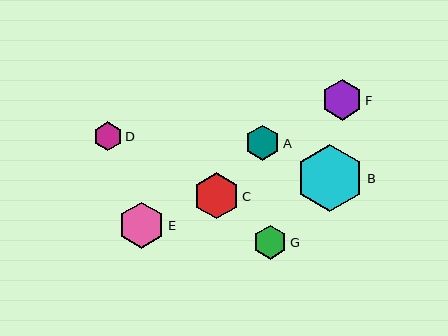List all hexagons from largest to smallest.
From largest to smallest: B, C, E, F, A, G, D.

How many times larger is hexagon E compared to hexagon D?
Hexagon E is approximately 1.6 times the size of hexagon D.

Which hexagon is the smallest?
Hexagon D is the smallest with a size of approximately 29 pixels.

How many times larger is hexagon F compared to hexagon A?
Hexagon F is approximately 1.1 times the size of hexagon A.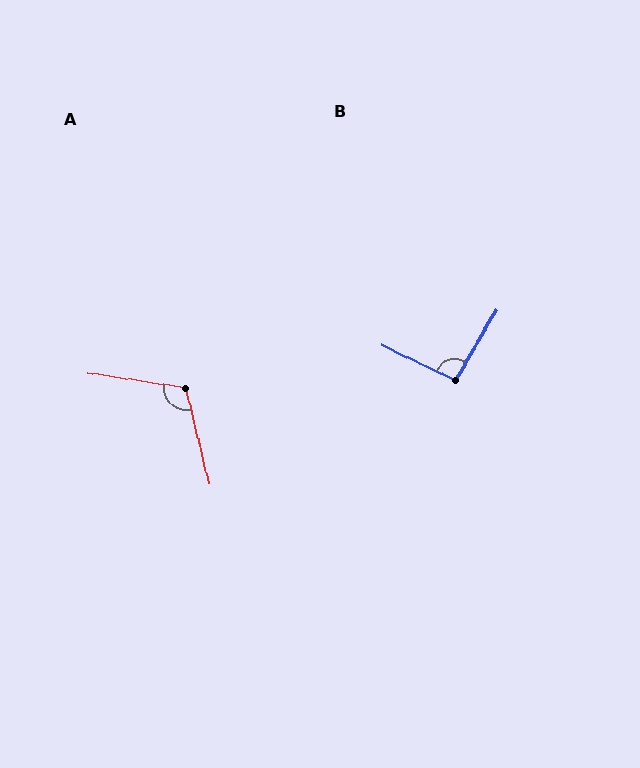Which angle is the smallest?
B, at approximately 95 degrees.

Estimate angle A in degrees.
Approximately 113 degrees.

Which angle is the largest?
A, at approximately 113 degrees.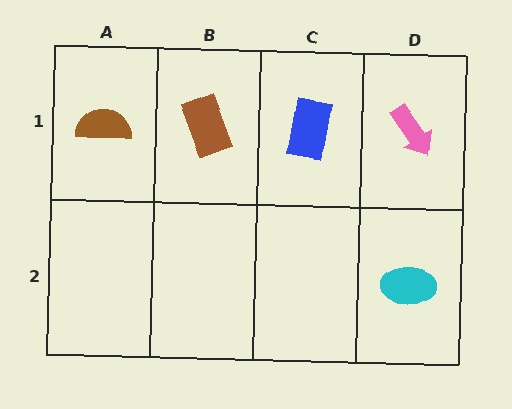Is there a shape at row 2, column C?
No, that cell is empty.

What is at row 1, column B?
A brown rectangle.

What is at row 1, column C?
A blue rectangle.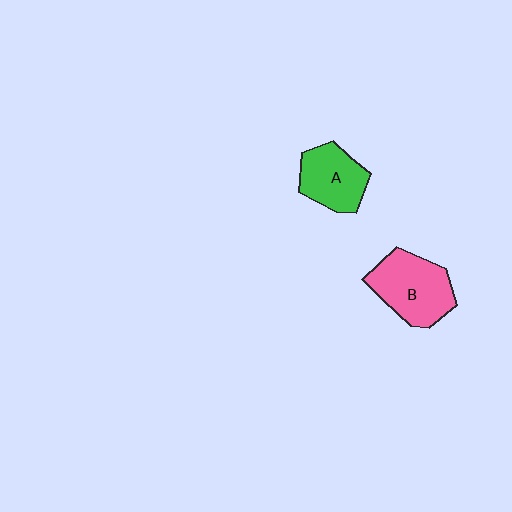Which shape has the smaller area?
Shape A (green).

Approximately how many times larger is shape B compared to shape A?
Approximately 1.3 times.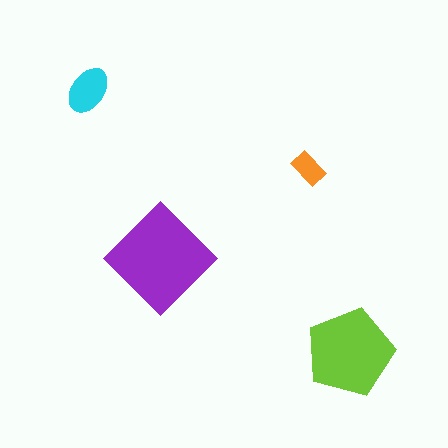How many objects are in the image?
There are 4 objects in the image.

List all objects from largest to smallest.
The purple diamond, the lime pentagon, the cyan ellipse, the orange rectangle.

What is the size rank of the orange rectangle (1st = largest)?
4th.